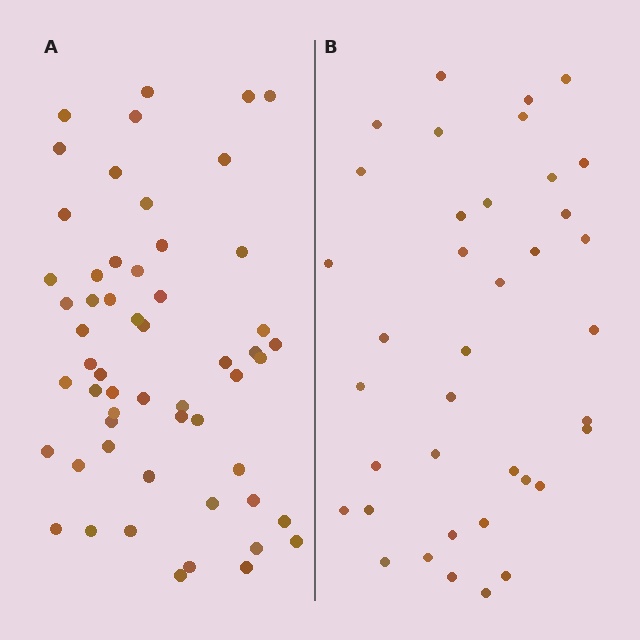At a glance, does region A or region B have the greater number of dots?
Region A (the left region) has more dots.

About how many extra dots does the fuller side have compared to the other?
Region A has approximately 20 more dots than region B.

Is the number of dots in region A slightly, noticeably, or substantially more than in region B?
Region A has substantially more. The ratio is roughly 1.5 to 1.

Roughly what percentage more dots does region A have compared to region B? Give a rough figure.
About 45% more.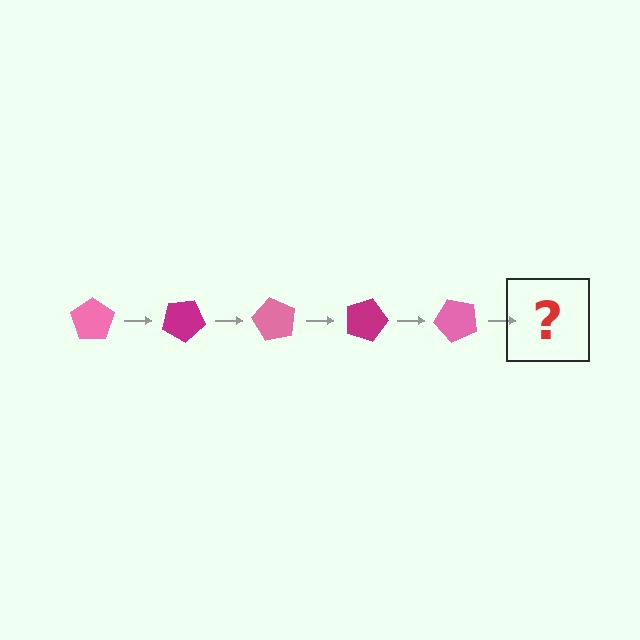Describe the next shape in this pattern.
It should be a magenta pentagon, rotated 150 degrees from the start.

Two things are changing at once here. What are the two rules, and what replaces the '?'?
The two rules are that it rotates 30 degrees each step and the color cycles through pink and magenta. The '?' should be a magenta pentagon, rotated 150 degrees from the start.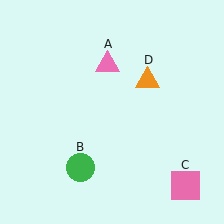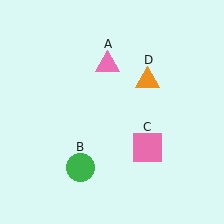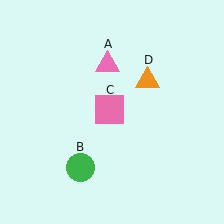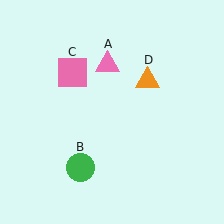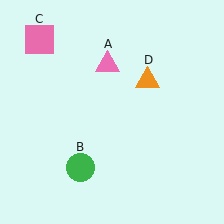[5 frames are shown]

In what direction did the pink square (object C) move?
The pink square (object C) moved up and to the left.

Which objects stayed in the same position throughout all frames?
Pink triangle (object A) and green circle (object B) and orange triangle (object D) remained stationary.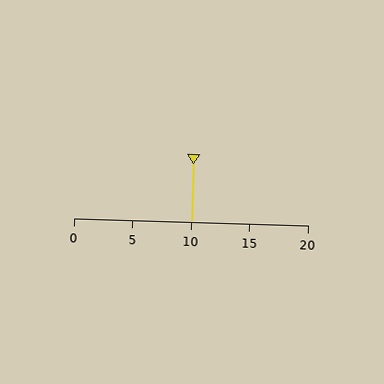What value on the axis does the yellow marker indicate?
The marker indicates approximately 10.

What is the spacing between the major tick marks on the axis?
The major ticks are spaced 5 apart.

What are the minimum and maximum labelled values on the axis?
The axis runs from 0 to 20.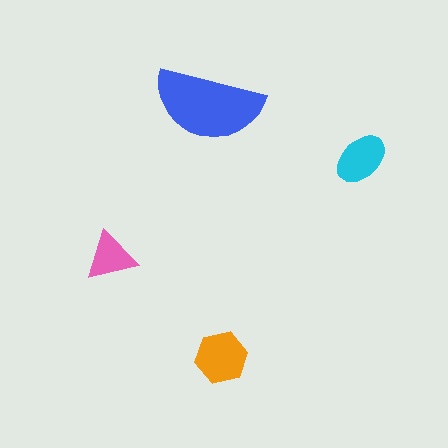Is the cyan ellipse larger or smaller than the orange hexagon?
Smaller.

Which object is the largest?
The blue semicircle.